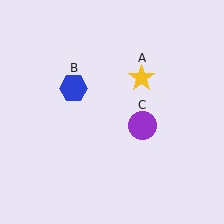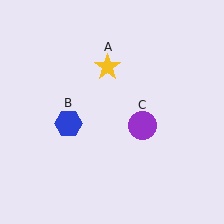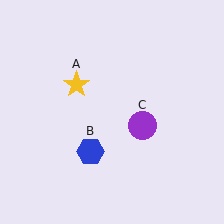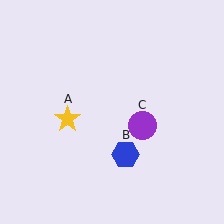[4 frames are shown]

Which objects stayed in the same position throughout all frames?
Purple circle (object C) remained stationary.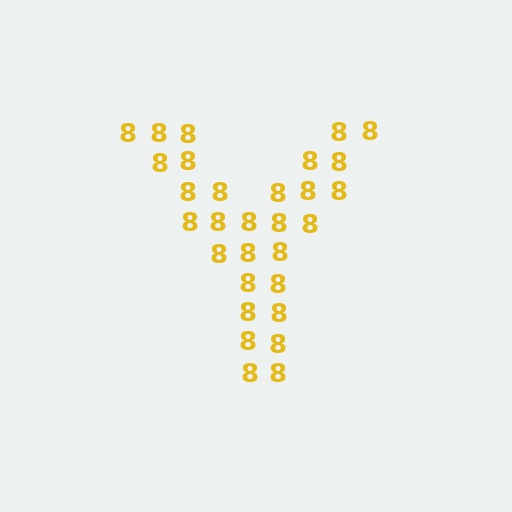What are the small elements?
The small elements are digit 8's.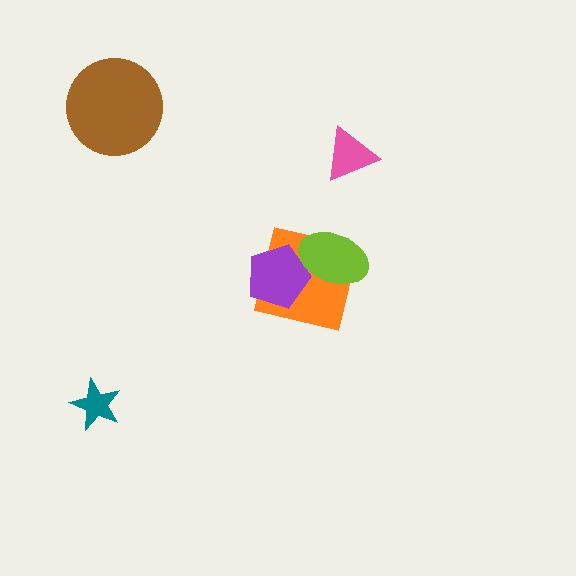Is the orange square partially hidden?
Yes, it is partially covered by another shape.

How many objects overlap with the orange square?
2 objects overlap with the orange square.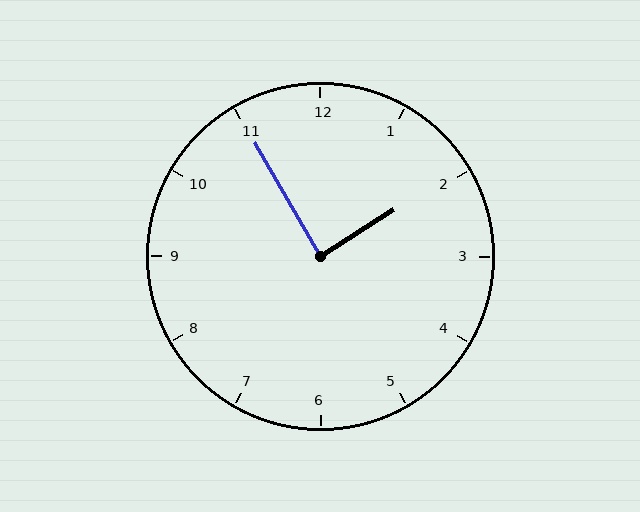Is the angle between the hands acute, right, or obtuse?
It is right.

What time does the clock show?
1:55.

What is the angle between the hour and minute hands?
Approximately 88 degrees.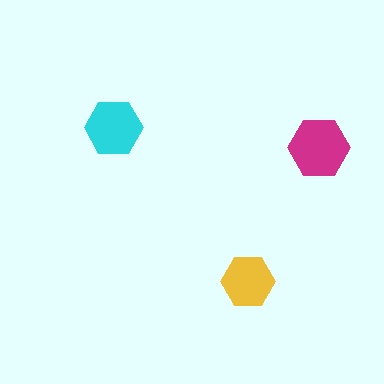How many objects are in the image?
There are 3 objects in the image.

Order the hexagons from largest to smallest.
the magenta one, the cyan one, the yellow one.